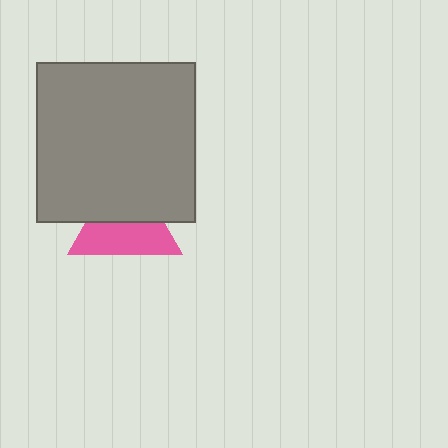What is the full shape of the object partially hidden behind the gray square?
The partially hidden object is a pink triangle.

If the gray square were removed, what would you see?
You would see the complete pink triangle.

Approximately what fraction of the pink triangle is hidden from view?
Roughly 47% of the pink triangle is hidden behind the gray square.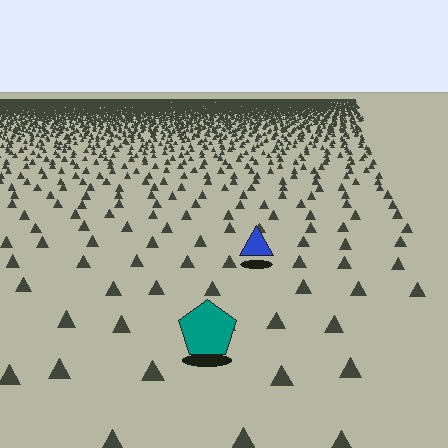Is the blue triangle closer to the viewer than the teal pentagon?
No. The teal pentagon is closer — you can tell from the texture gradient: the ground texture is coarser near it.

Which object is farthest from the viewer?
The blue triangle is farthest from the viewer. It appears smaller and the ground texture around it is denser.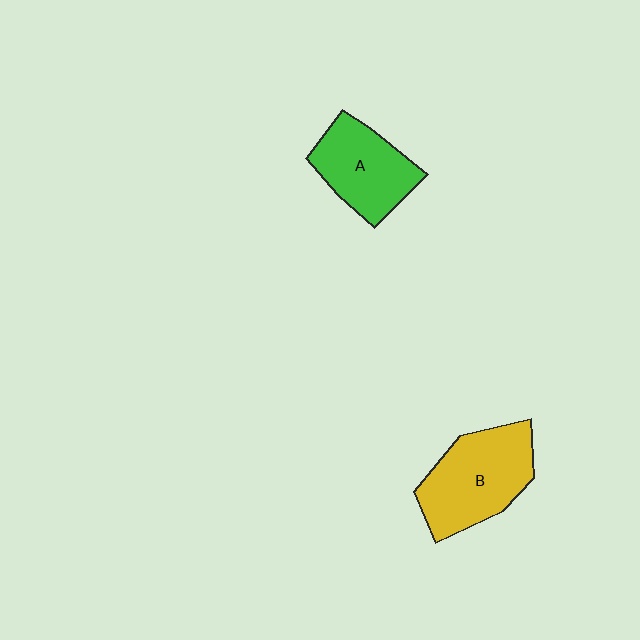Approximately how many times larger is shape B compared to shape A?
Approximately 1.3 times.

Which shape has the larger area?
Shape B (yellow).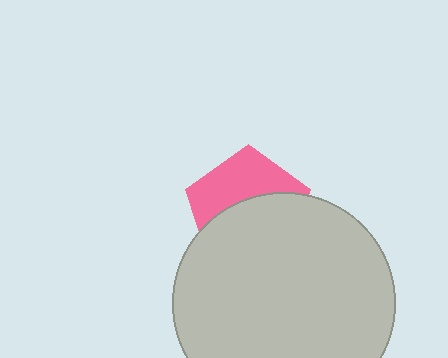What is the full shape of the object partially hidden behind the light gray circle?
The partially hidden object is a pink pentagon.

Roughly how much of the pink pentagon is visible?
A small part of it is visible (roughly 43%).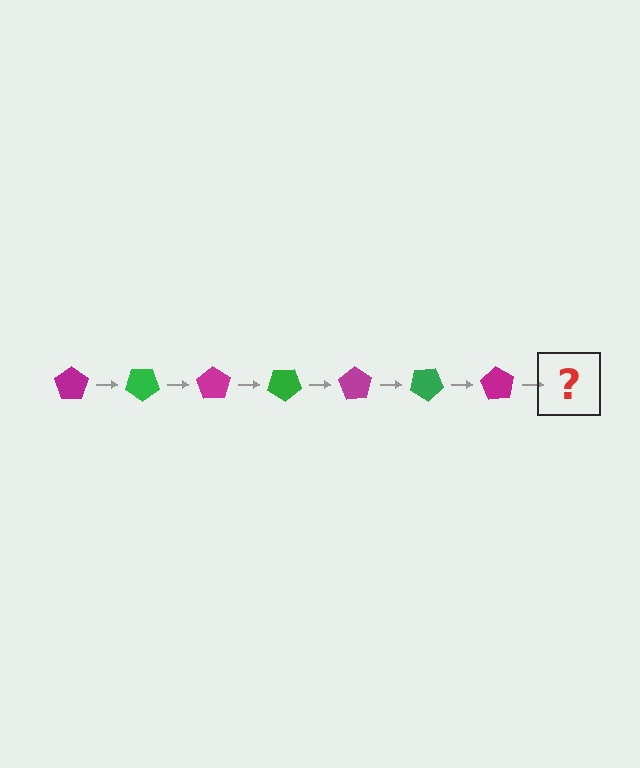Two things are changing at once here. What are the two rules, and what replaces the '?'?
The two rules are that it rotates 35 degrees each step and the color cycles through magenta and green. The '?' should be a green pentagon, rotated 245 degrees from the start.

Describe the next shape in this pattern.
It should be a green pentagon, rotated 245 degrees from the start.